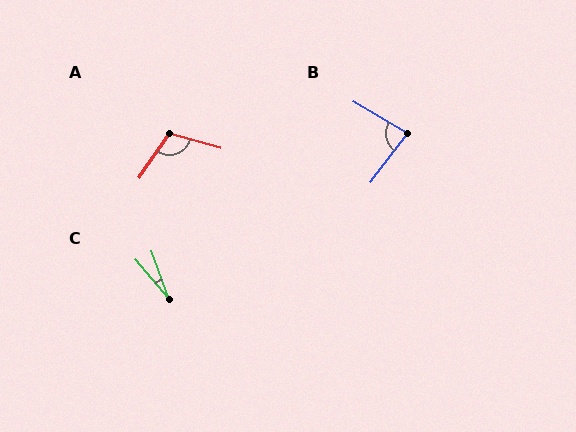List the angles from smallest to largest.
C (21°), B (83°), A (108°).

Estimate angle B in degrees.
Approximately 83 degrees.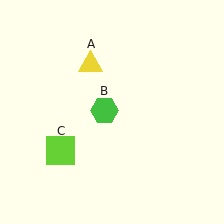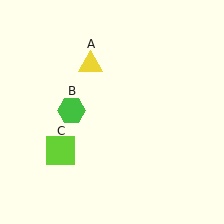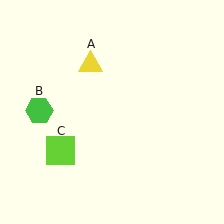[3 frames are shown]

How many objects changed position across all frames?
1 object changed position: green hexagon (object B).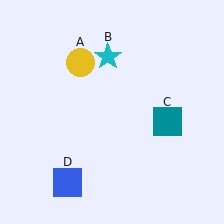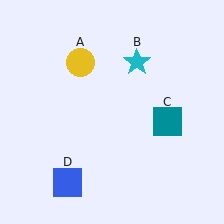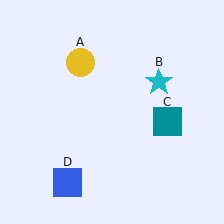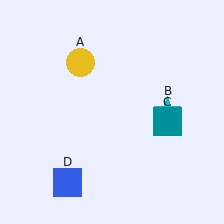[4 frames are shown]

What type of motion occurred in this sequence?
The cyan star (object B) rotated clockwise around the center of the scene.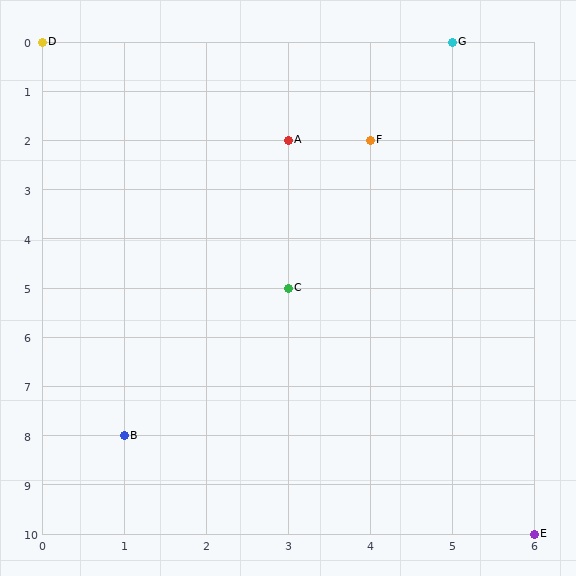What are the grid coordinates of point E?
Point E is at grid coordinates (6, 10).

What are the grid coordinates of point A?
Point A is at grid coordinates (3, 2).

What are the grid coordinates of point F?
Point F is at grid coordinates (4, 2).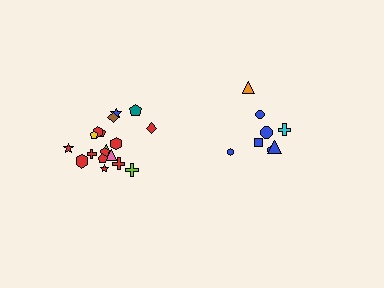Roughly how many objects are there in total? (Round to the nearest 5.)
Roughly 25 objects in total.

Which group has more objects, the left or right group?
The left group.